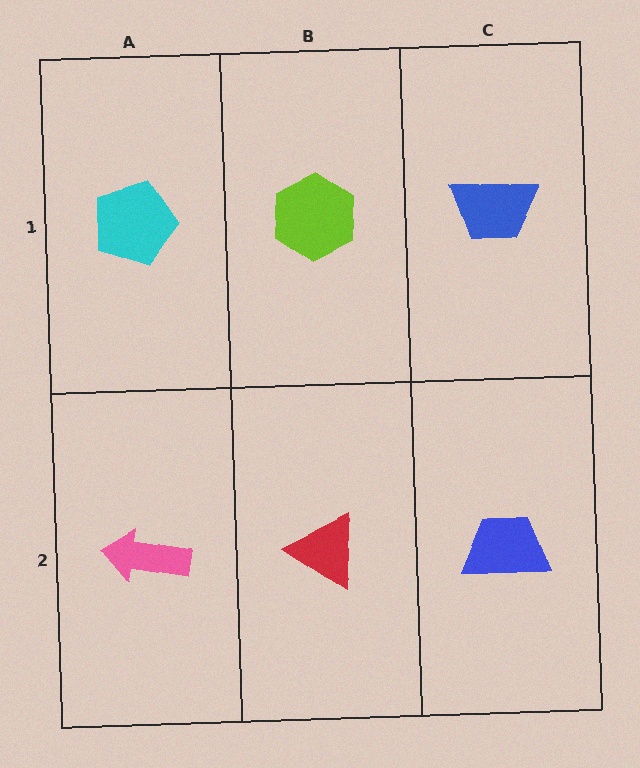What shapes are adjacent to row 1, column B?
A red triangle (row 2, column B), a cyan pentagon (row 1, column A), a blue trapezoid (row 1, column C).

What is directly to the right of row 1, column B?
A blue trapezoid.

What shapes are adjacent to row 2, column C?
A blue trapezoid (row 1, column C), a red triangle (row 2, column B).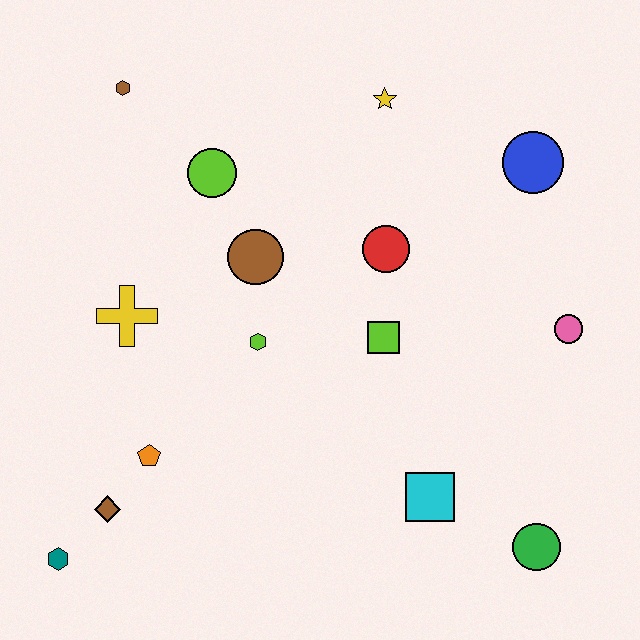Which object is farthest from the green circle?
The brown hexagon is farthest from the green circle.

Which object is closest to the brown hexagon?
The lime circle is closest to the brown hexagon.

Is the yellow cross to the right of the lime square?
No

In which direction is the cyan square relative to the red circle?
The cyan square is below the red circle.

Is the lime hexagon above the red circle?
No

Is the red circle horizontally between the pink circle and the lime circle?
Yes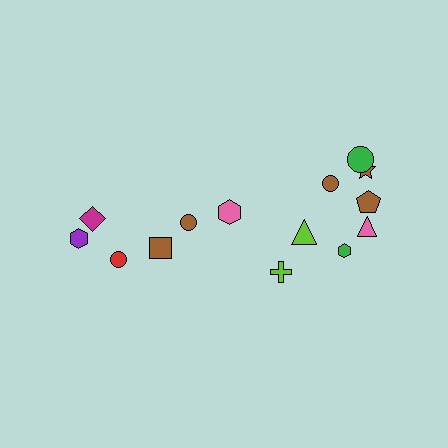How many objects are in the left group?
There are 6 objects.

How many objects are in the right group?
There are 8 objects.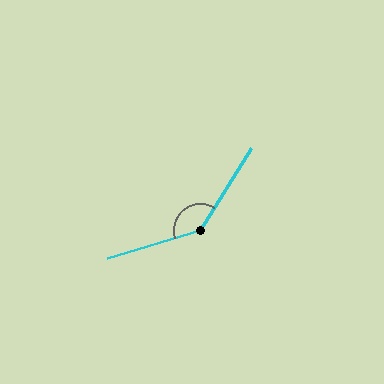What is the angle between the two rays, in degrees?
Approximately 139 degrees.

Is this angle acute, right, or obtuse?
It is obtuse.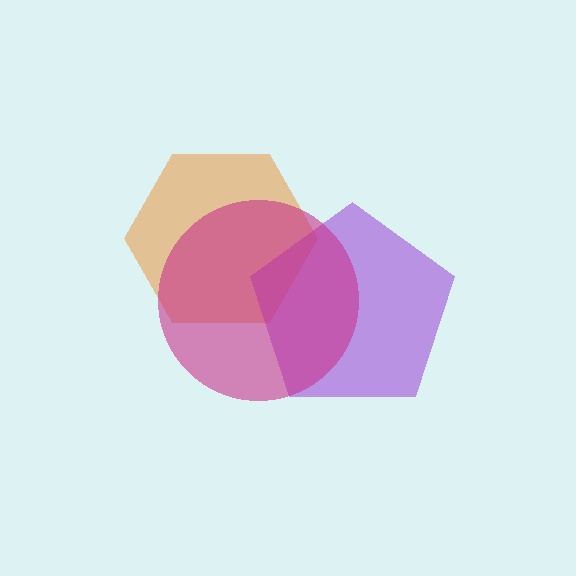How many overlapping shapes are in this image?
There are 3 overlapping shapes in the image.